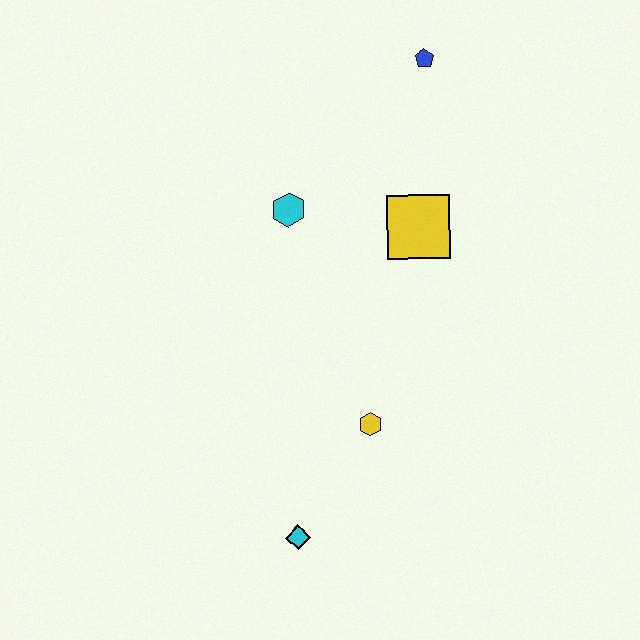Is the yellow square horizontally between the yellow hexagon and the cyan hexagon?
No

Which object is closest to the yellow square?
The cyan hexagon is closest to the yellow square.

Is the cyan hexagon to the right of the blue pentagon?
No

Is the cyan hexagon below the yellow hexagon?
No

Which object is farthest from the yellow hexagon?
The blue pentagon is farthest from the yellow hexagon.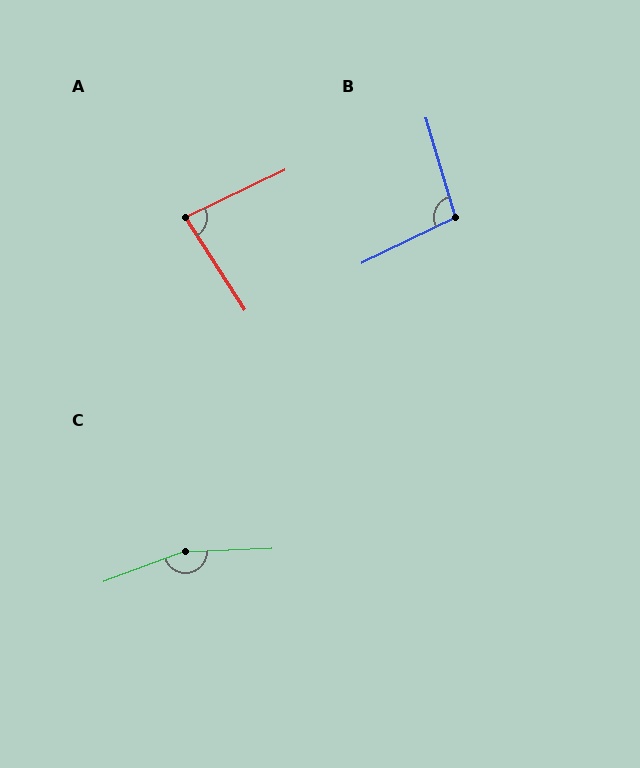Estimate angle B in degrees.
Approximately 100 degrees.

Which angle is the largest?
C, at approximately 162 degrees.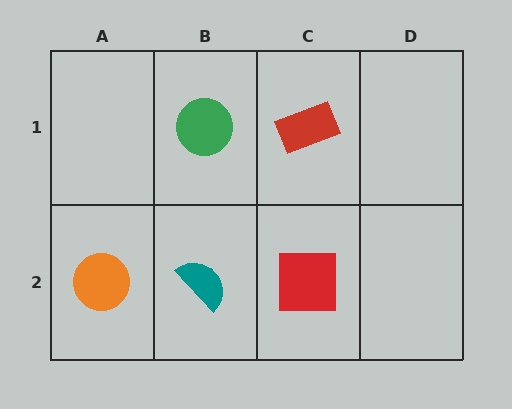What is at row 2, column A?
An orange circle.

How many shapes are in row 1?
2 shapes.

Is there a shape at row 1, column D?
No, that cell is empty.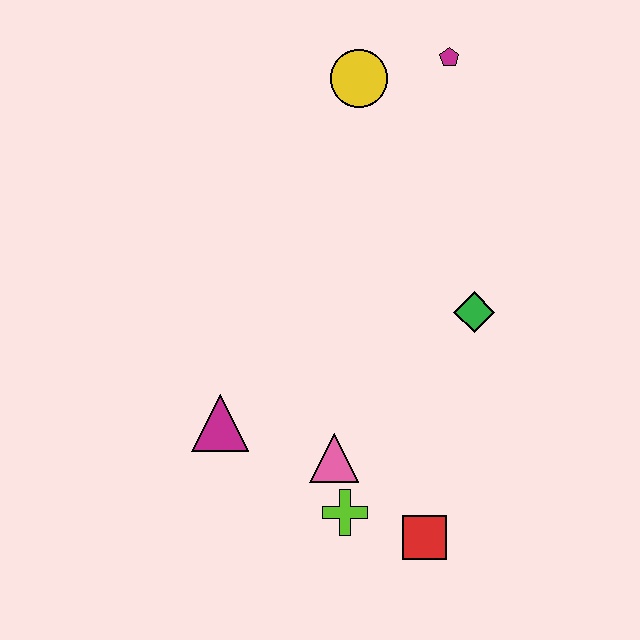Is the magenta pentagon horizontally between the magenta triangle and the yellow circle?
No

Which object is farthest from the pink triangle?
The magenta pentagon is farthest from the pink triangle.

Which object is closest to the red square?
The lime cross is closest to the red square.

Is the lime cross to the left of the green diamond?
Yes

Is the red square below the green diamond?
Yes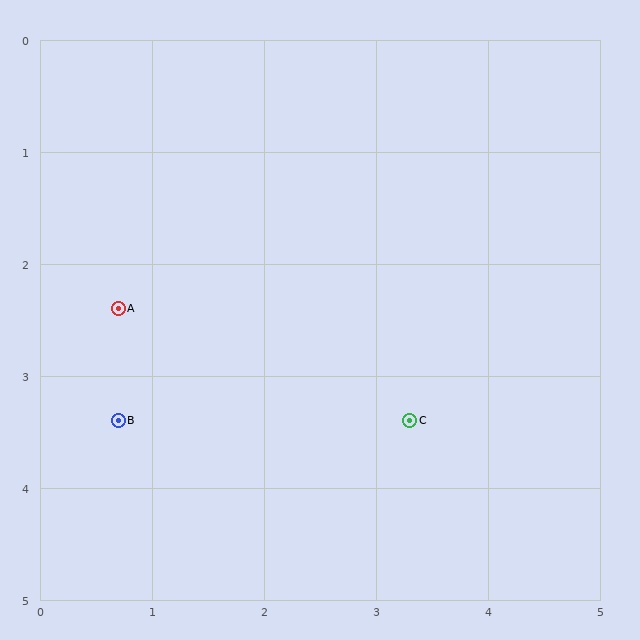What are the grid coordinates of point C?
Point C is at approximately (3.3, 3.4).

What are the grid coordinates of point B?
Point B is at approximately (0.7, 3.4).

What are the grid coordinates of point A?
Point A is at approximately (0.7, 2.4).